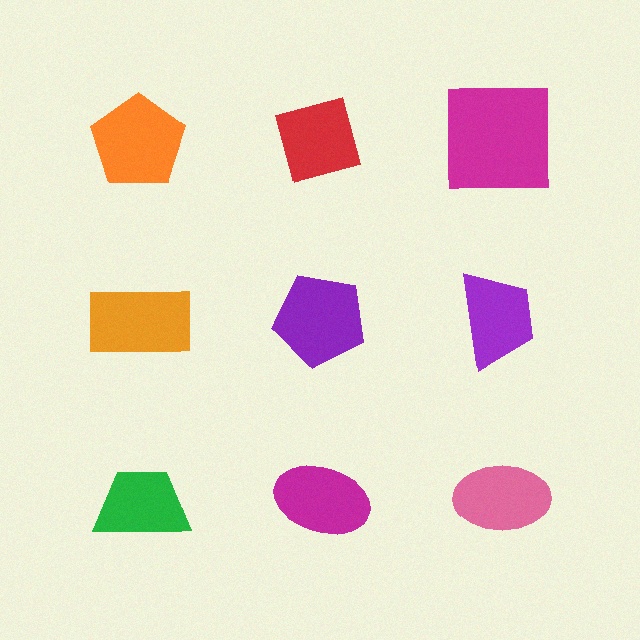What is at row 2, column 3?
A purple trapezoid.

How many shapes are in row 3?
3 shapes.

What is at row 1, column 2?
A red diamond.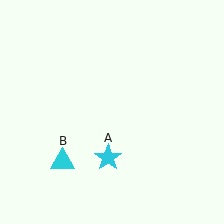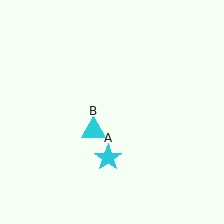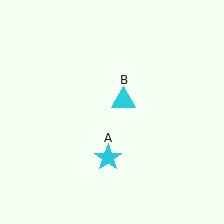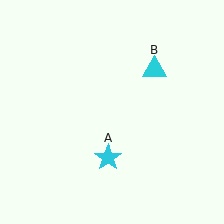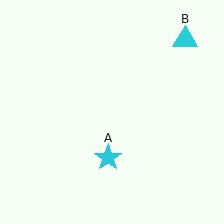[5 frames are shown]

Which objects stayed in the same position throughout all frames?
Cyan star (object A) remained stationary.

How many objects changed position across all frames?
1 object changed position: cyan triangle (object B).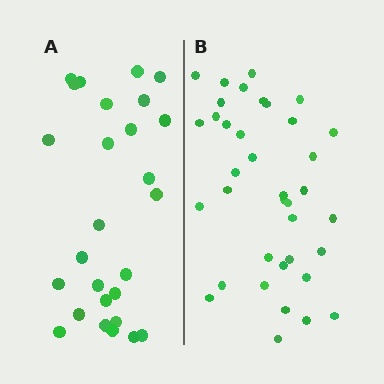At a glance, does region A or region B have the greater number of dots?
Region B (the right region) has more dots.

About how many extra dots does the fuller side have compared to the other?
Region B has roughly 10 or so more dots than region A.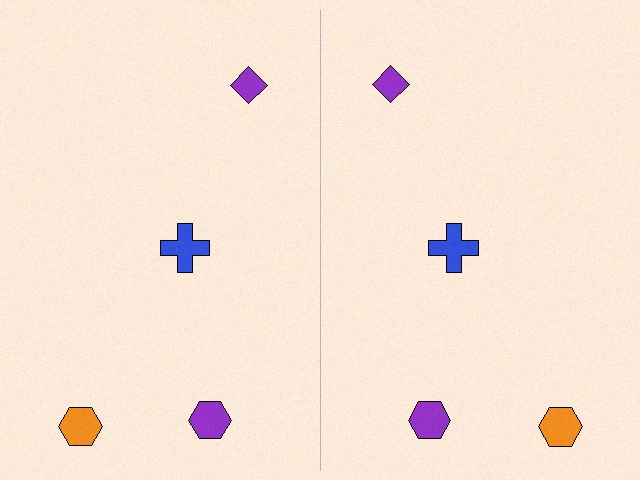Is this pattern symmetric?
Yes, this pattern has bilateral (reflection) symmetry.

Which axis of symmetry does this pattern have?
The pattern has a vertical axis of symmetry running through the center of the image.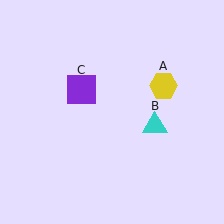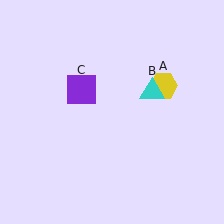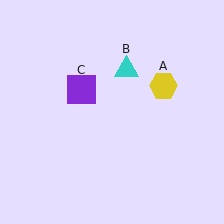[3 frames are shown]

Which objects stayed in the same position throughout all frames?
Yellow hexagon (object A) and purple square (object C) remained stationary.